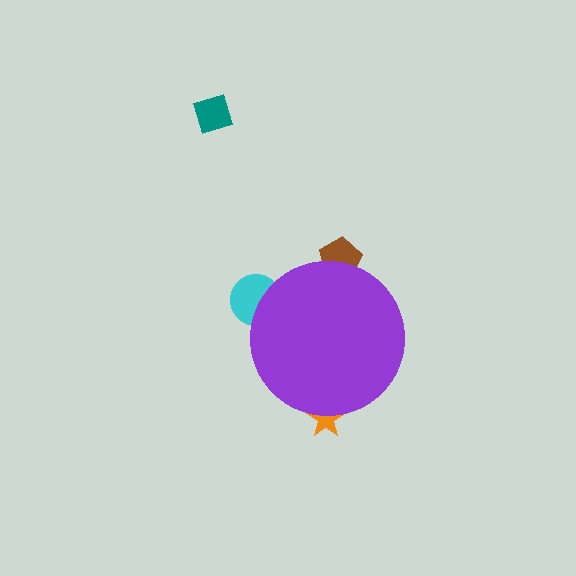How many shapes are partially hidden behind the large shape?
3 shapes are partially hidden.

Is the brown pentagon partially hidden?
Yes, the brown pentagon is partially hidden behind the purple circle.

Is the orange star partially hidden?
Yes, the orange star is partially hidden behind the purple circle.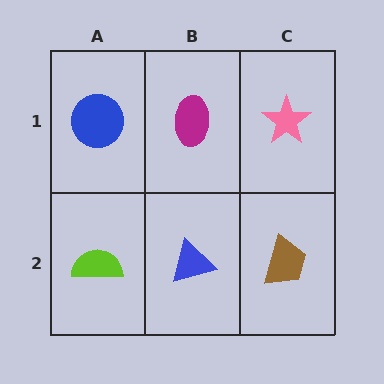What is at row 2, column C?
A brown trapezoid.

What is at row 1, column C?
A pink star.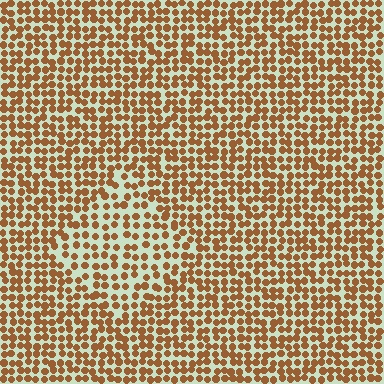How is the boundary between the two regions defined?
The boundary is defined by a change in element density (approximately 1.5x ratio). All elements are the same color, size, and shape.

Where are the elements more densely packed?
The elements are more densely packed outside the diamond boundary.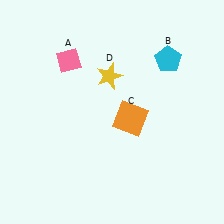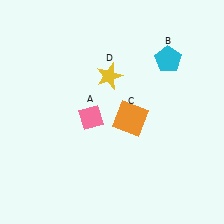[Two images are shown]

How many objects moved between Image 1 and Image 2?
1 object moved between the two images.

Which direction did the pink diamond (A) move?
The pink diamond (A) moved down.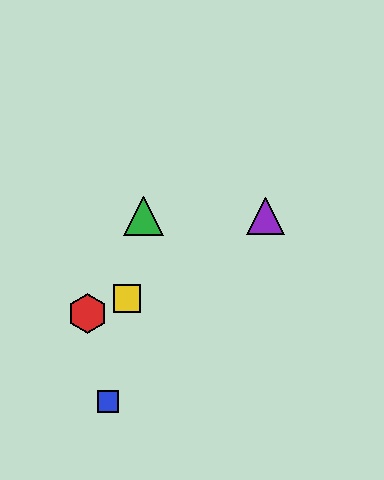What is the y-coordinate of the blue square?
The blue square is at y≈401.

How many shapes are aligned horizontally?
2 shapes (the green triangle, the purple triangle) are aligned horizontally.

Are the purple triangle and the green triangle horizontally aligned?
Yes, both are at y≈216.